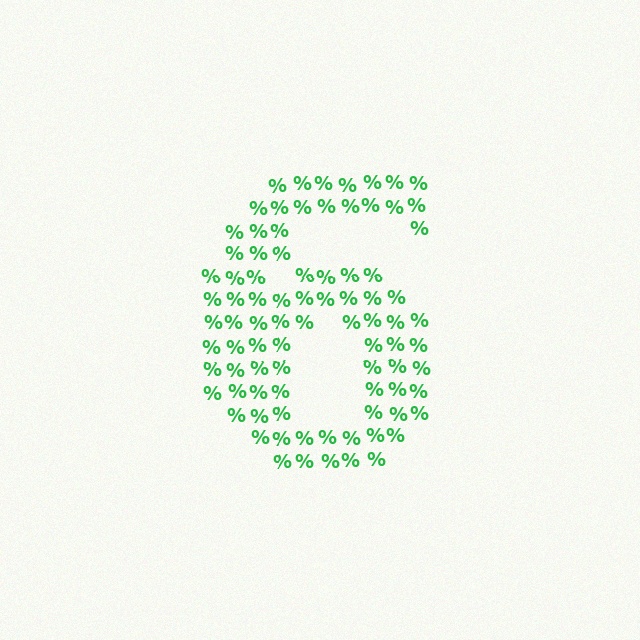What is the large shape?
The large shape is the digit 6.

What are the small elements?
The small elements are percent signs.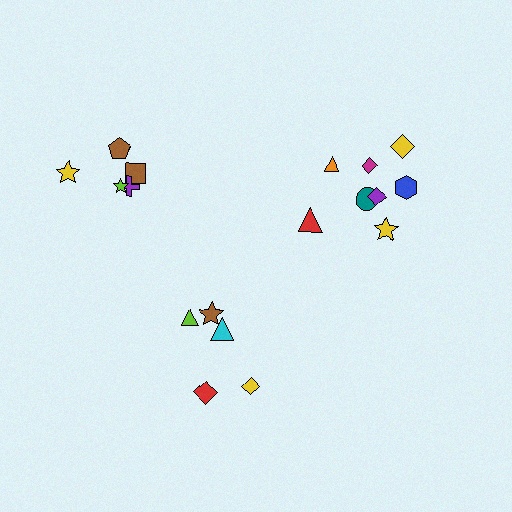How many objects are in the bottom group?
There are 5 objects.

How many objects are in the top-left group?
There are 5 objects.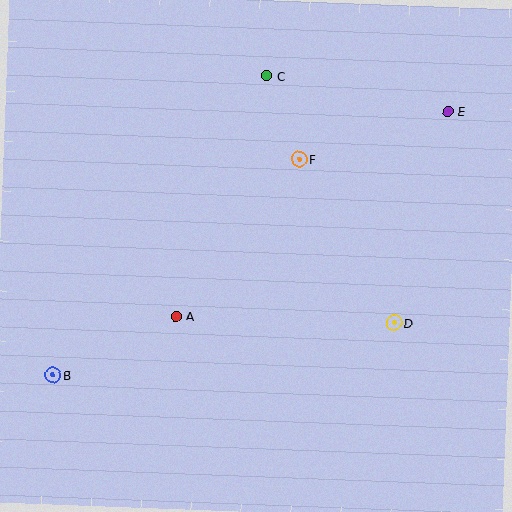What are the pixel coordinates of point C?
Point C is at (267, 76).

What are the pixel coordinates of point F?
Point F is at (299, 159).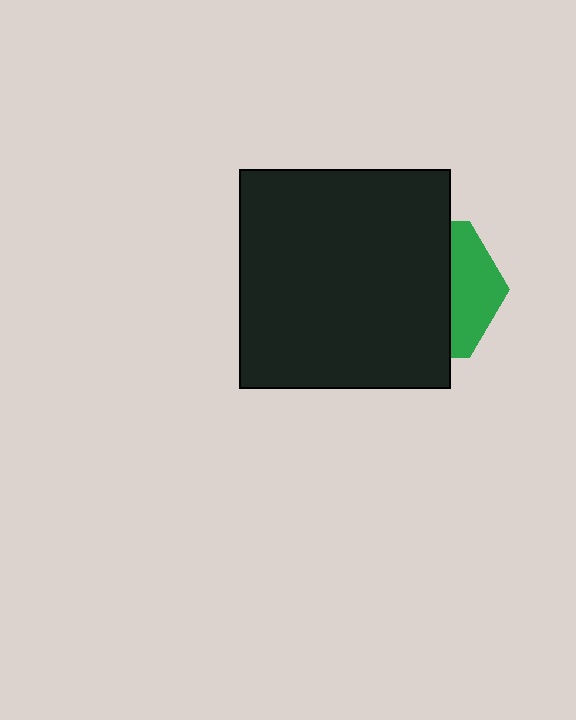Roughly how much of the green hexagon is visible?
A small part of it is visible (roughly 32%).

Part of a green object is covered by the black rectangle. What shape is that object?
It is a hexagon.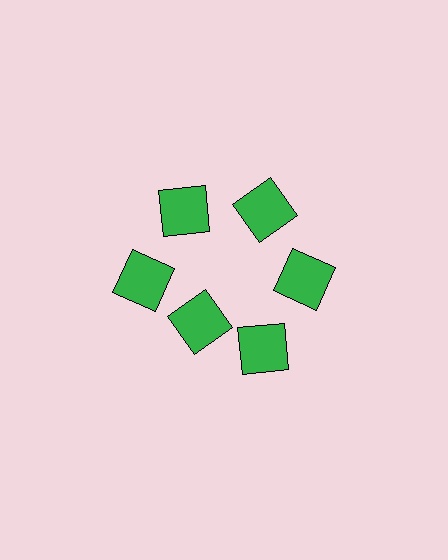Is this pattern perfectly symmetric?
No. The 6 green squares are arranged in a ring, but one element near the 7 o'clock position is pulled inward toward the center, breaking the 6-fold rotational symmetry.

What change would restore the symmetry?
The symmetry would be restored by moving it outward, back onto the ring so that all 6 squares sit at equal angles and equal distance from the center.